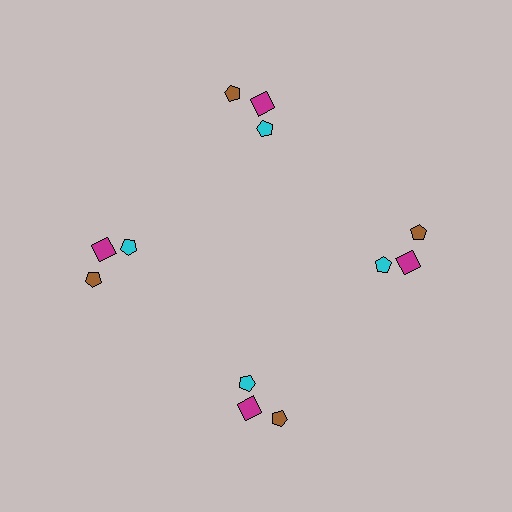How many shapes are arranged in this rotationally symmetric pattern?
There are 12 shapes, arranged in 4 groups of 3.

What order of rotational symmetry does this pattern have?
This pattern has 4-fold rotational symmetry.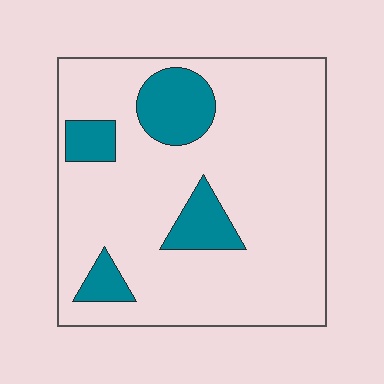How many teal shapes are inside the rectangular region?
4.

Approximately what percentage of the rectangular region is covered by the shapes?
Approximately 15%.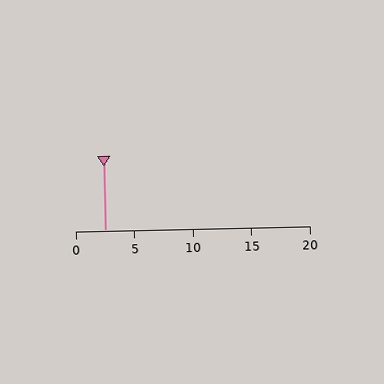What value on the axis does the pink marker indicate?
The marker indicates approximately 2.5.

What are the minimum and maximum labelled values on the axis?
The axis runs from 0 to 20.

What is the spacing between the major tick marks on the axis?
The major ticks are spaced 5 apart.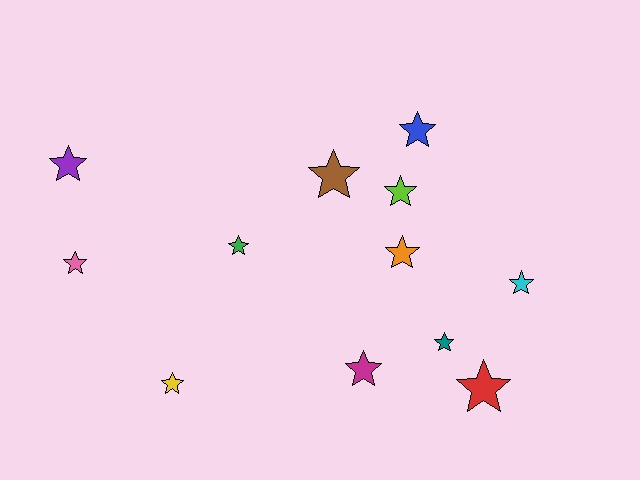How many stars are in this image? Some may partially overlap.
There are 12 stars.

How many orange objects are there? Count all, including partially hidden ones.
There is 1 orange object.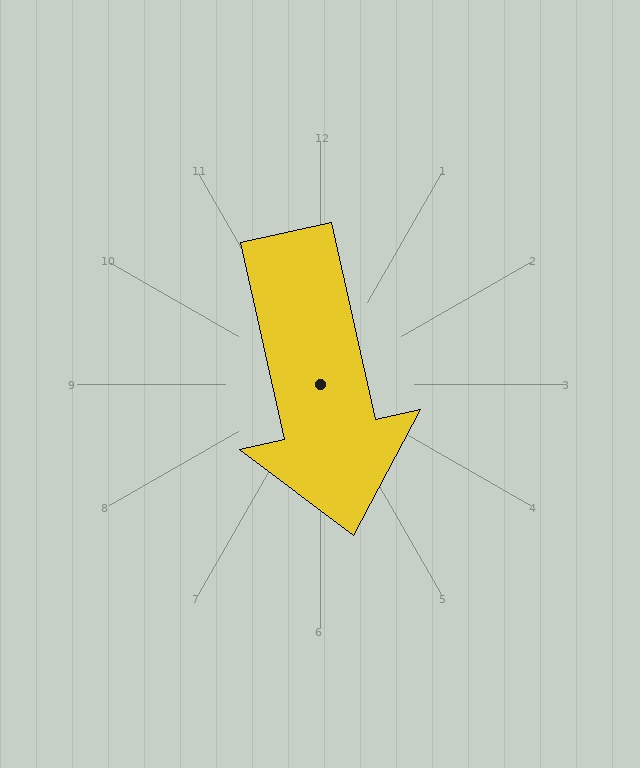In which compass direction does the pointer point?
South.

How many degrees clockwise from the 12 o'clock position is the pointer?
Approximately 167 degrees.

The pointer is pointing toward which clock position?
Roughly 6 o'clock.